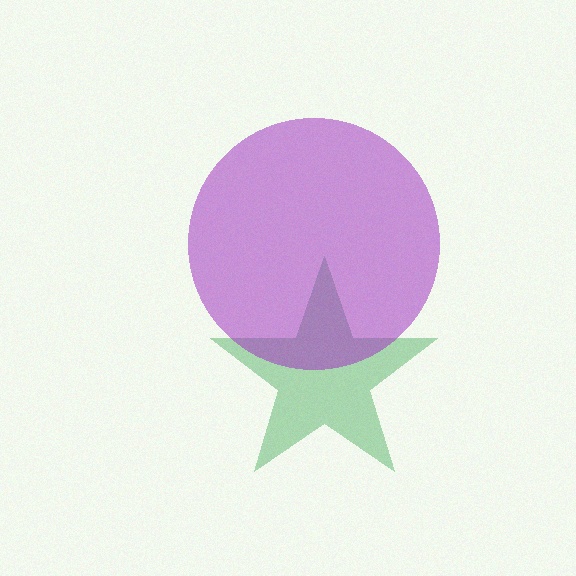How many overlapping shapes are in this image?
There are 2 overlapping shapes in the image.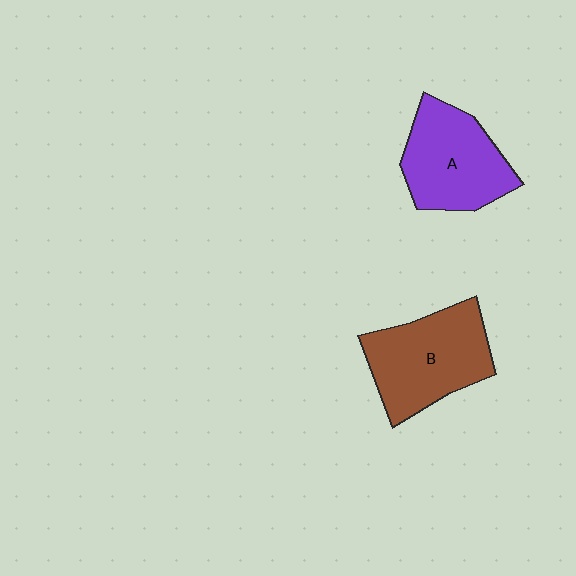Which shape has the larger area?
Shape B (brown).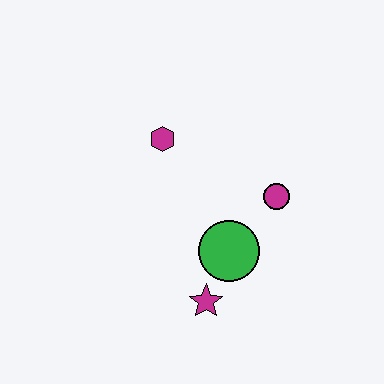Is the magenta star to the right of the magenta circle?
No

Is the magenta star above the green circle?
No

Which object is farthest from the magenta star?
The magenta hexagon is farthest from the magenta star.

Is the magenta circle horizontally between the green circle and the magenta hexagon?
No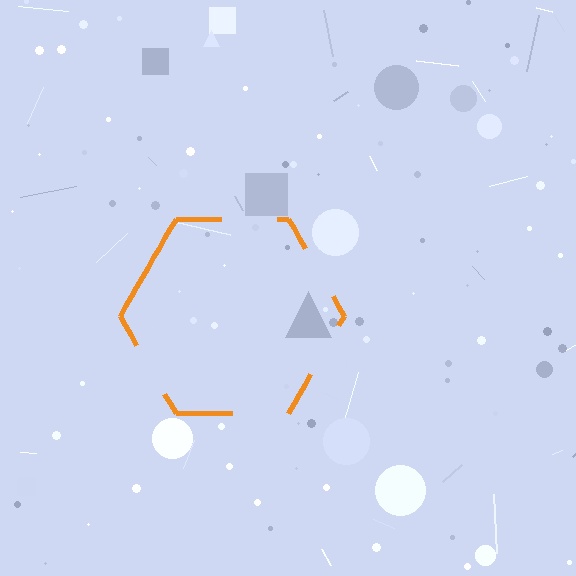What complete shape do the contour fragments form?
The contour fragments form a hexagon.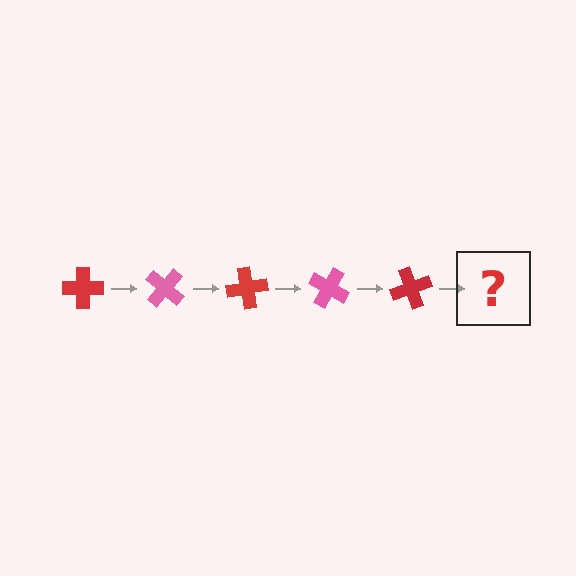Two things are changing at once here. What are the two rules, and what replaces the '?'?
The two rules are that it rotates 40 degrees each step and the color cycles through red and pink. The '?' should be a pink cross, rotated 200 degrees from the start.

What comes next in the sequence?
The next element should be a pink cross, rotated 200 degrees from the start.